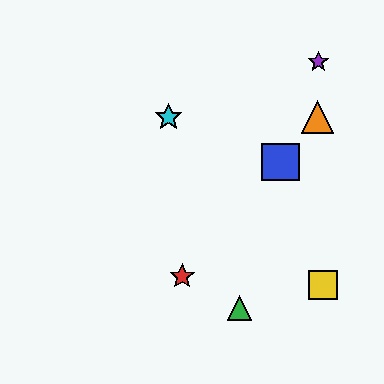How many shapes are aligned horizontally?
2 shapes (the orange triangle, the cyan star) are aligned horizontally.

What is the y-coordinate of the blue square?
The blue square is at y≈162.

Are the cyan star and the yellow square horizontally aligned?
No, the cyan star is at y≈117 and the yellow square is at y≈285.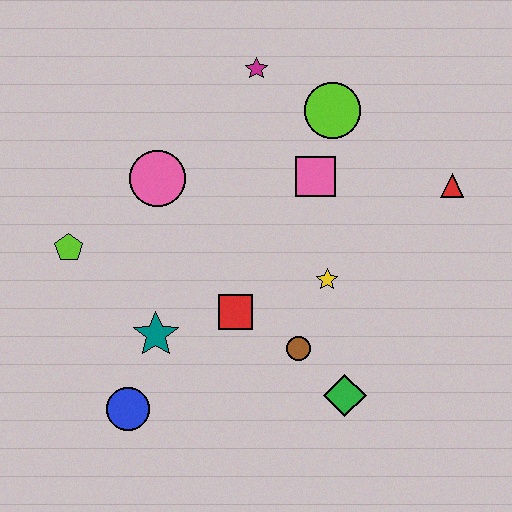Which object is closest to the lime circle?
The pink square is closest to the lime circle.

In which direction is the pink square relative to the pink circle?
The pink square is to the right of the pink circle.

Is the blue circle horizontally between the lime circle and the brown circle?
No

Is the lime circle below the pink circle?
No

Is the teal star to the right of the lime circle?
No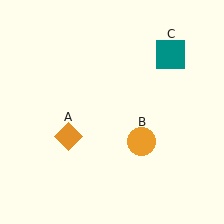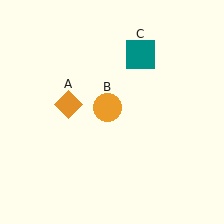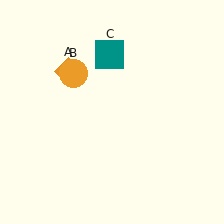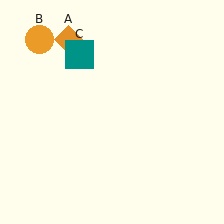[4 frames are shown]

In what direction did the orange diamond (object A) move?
The orange diamond (object A) moved up.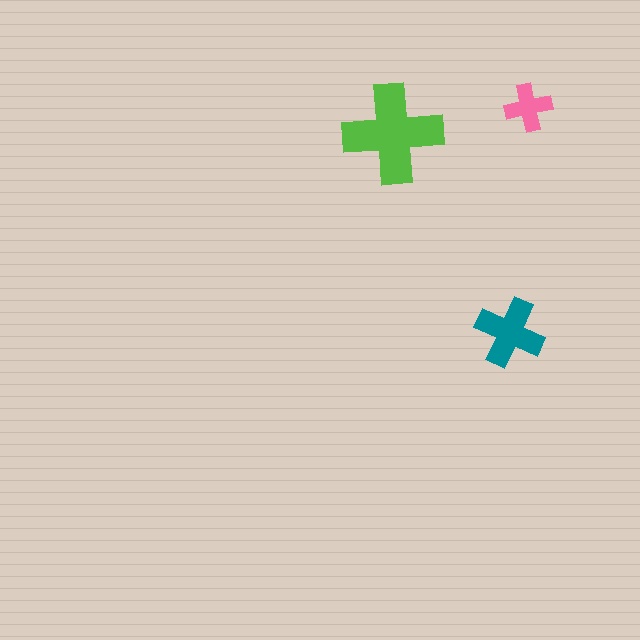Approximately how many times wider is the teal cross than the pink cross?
About 1.5 times wider.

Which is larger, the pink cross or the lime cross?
The lime one.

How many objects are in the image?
There are 3 objects in the image.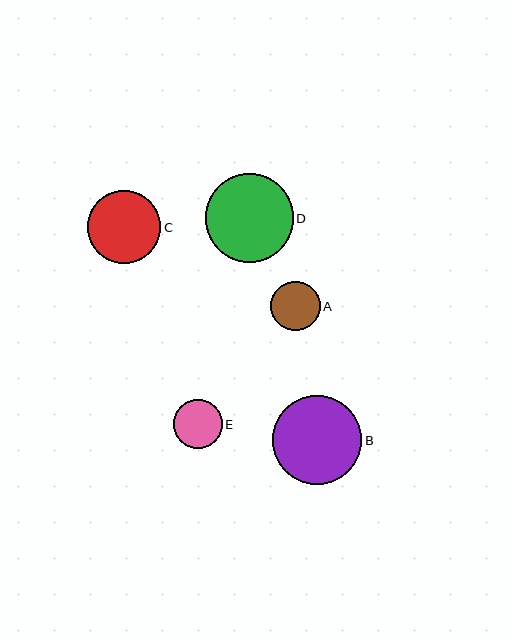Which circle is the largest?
Circle B is the largest with a size of approximately 89 pixels.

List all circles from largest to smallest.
From largest to smallest: B, D, C, A, E.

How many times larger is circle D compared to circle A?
Circle D is approximately 1.8 times the size of circle A.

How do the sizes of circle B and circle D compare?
Circle B and circle D are approximately the same size.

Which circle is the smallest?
Circle E is the smallest with a size of approximately 49 pixels.